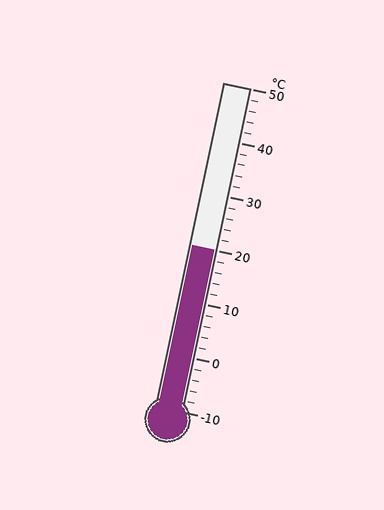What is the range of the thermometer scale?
The thermometer scale ranges from -10°C to 50°C.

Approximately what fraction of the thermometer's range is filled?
The thermometer is filled to approximately 50% of its range.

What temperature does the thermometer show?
The thermometer shows approximately 20°C.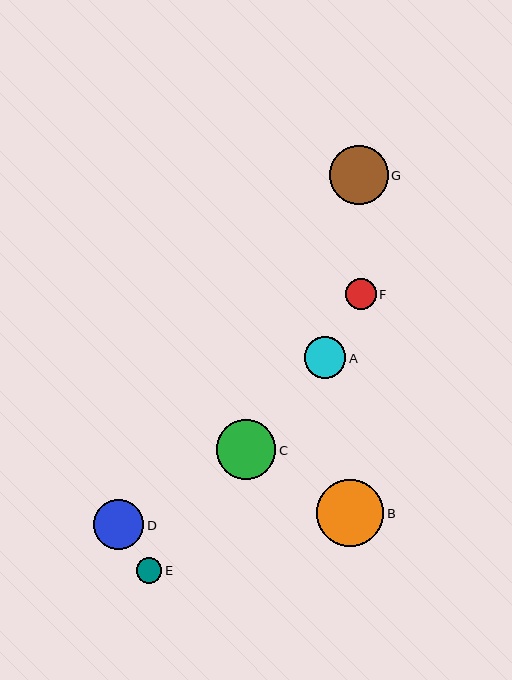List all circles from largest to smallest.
From largest to smallest: B, C, G, D, A, F, E.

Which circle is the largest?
Circle B is the largest with a size of approximately 67 pixels.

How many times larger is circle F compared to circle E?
Circle F is approximately 1.2 times the size of circle E.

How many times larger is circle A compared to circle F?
Circle A is approximately 1.4 times the size of circle F.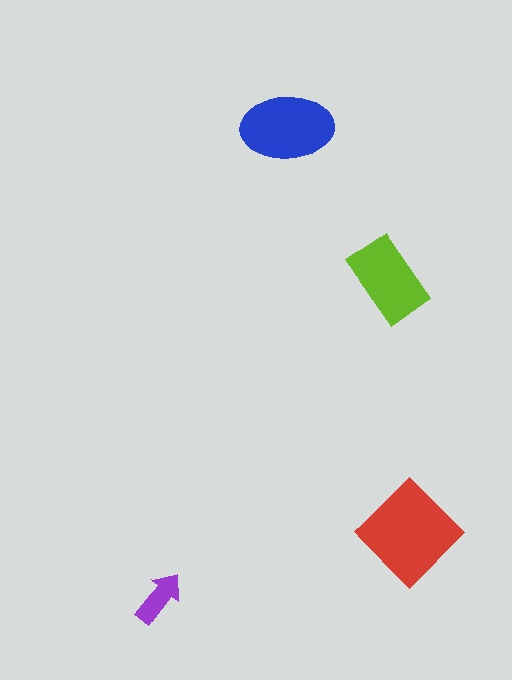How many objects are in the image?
There are 4 objects in the image.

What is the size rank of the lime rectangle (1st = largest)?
3rd.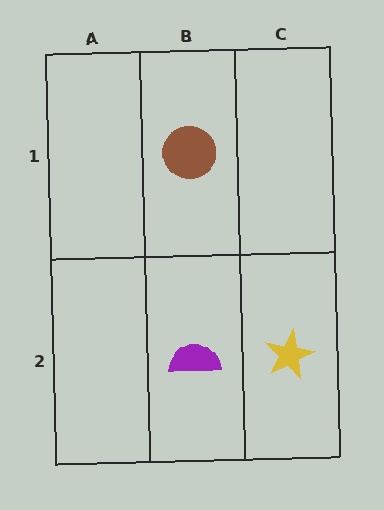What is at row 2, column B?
A purple semicircle.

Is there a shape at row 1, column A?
No, that cell is empty.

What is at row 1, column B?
A brown circle.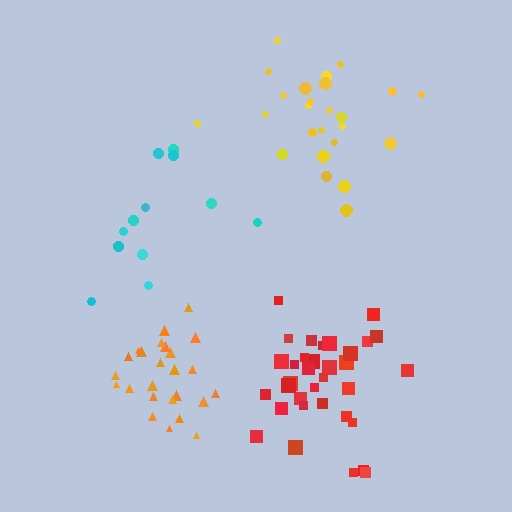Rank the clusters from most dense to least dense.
orange, red, yellow, cyan.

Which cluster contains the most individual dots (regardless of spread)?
Red (34).